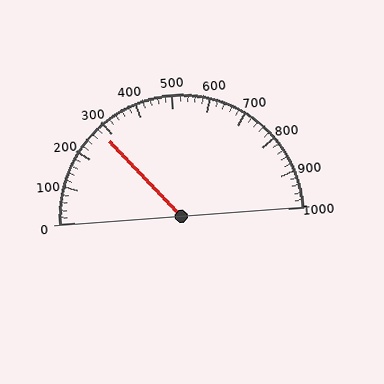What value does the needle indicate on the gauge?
The needle indicates approximately 280.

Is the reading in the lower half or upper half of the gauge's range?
The reading is in the lower half of the range (0 to 1000).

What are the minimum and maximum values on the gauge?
The gauge ranges from 0 to 1000.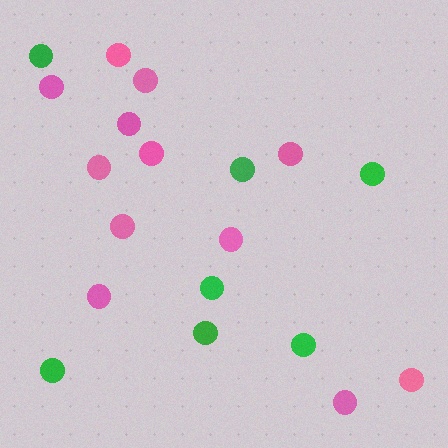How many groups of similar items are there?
There are 2 groups: one group of green circles (7) and one group of pink circles (12).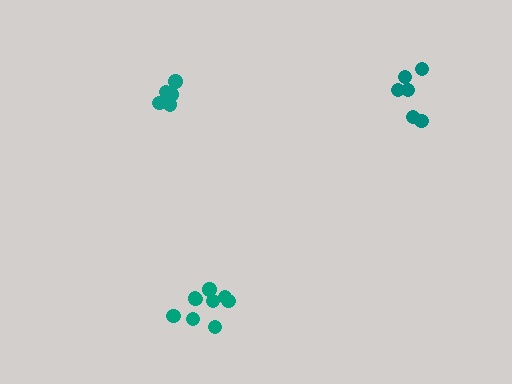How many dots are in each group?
Group 1: 9 dots, Group 2: 5 dots, Group 3: 6 dots (20 total).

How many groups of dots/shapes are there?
There are 3 groups.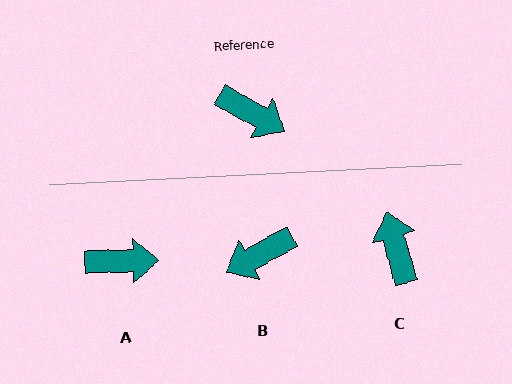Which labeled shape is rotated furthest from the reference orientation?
C, about 135 degrees away.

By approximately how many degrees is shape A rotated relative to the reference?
Approximately 31 degrees counter-clockwise.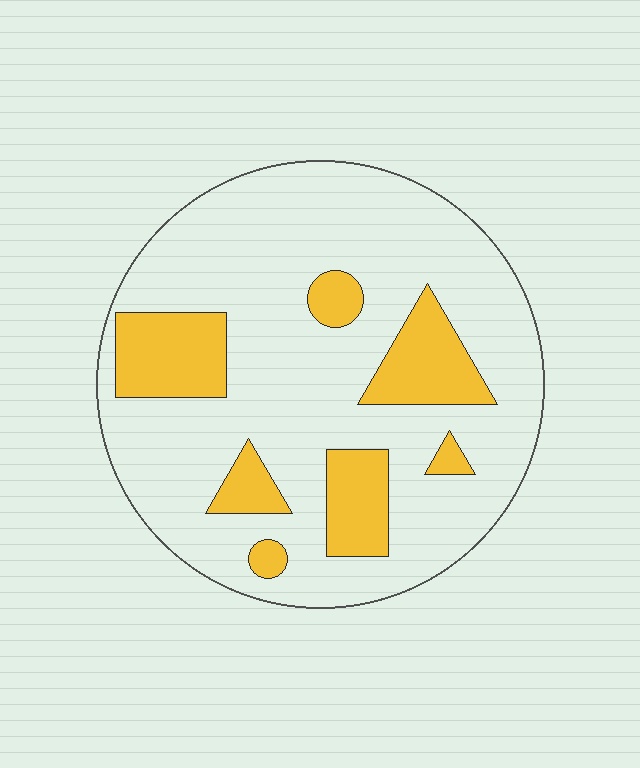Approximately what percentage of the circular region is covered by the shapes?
Approximately 20%.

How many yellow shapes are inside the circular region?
7.